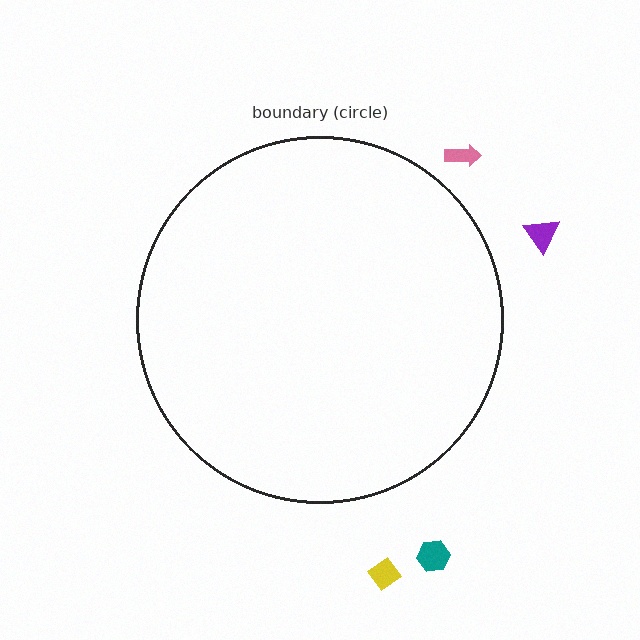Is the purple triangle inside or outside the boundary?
Outside.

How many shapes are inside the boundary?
0 inside, 4 outside.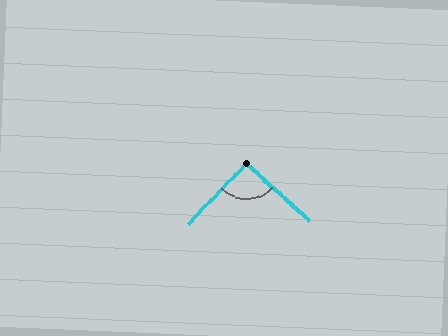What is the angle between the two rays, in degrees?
Approximately 91 degrees.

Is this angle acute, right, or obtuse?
It is approximately a right angle.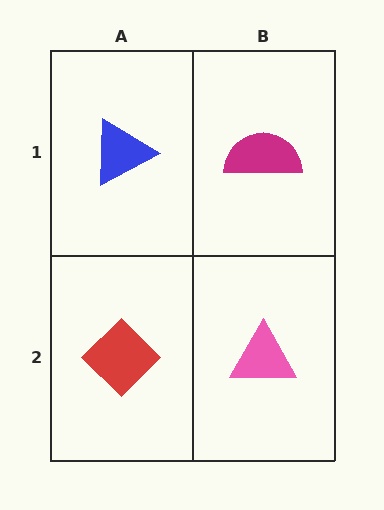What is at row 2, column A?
A red diamond.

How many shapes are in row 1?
2 shapes.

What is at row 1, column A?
A blue triangle.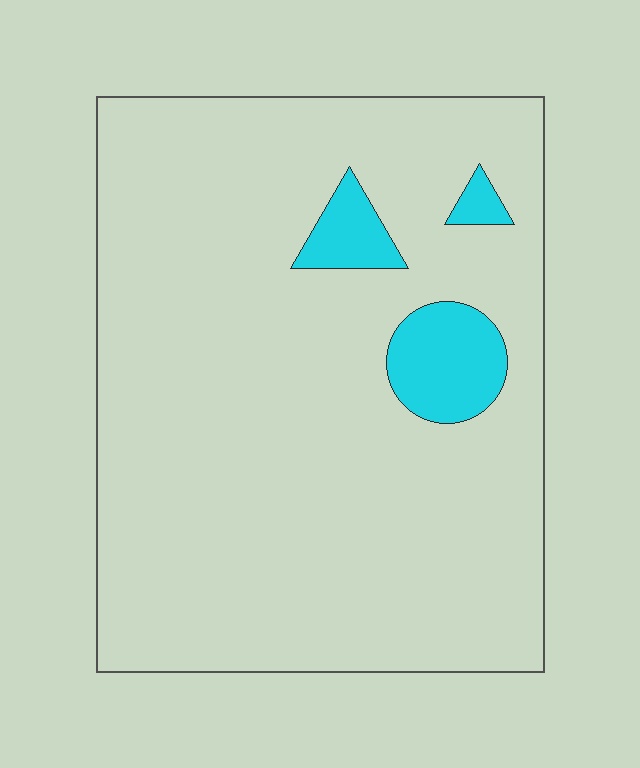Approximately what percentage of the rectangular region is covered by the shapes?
Approximately 10%.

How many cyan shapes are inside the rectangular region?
3.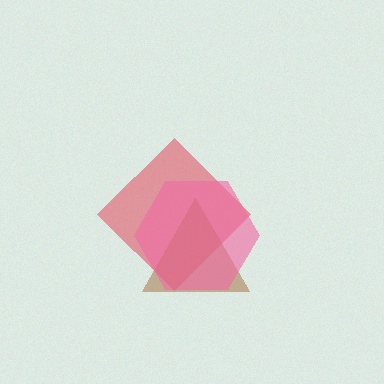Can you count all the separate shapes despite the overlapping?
Yes, there are 3 separate shapes.